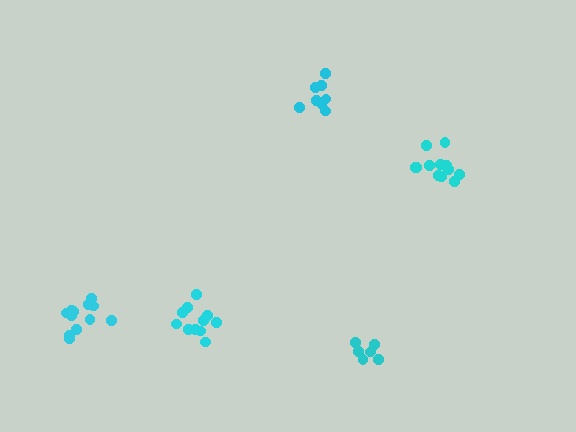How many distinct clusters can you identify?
There are 5 distinct clusters.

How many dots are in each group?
Group 1: 12 dots, Group 2: 8 dots, Group 3: 11 dots, Group 4: 6 dots, Group 5: 12 dots (49 total).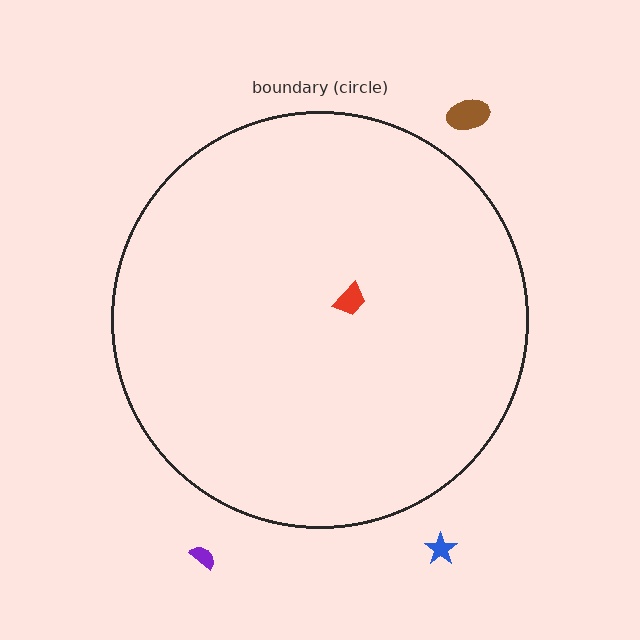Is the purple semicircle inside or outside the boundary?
Outside.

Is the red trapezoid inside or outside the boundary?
Inside.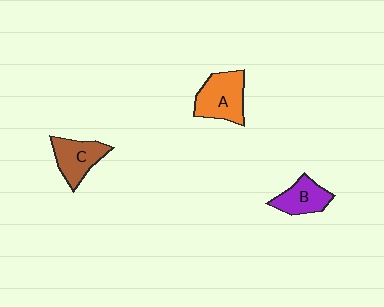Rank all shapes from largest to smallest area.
From largest to smallest: A (orange), C (brown), B (purple).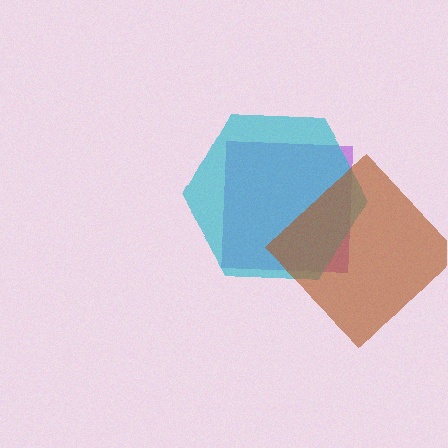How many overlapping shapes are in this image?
There are 3 overlapping shapes in the image.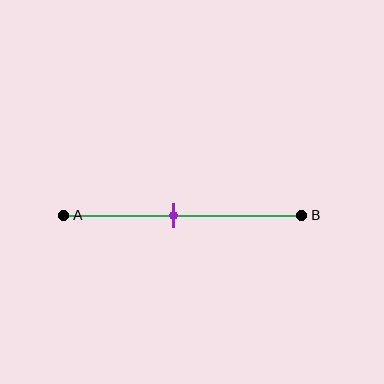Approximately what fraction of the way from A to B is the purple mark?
The purple mark is approximately 45% of the way from A to B.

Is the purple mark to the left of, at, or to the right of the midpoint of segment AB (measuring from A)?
The purple mark is to the left of the midpoint of segment AB.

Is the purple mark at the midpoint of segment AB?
No, the mark is at about 45% from A, not at the 50% midpoint.